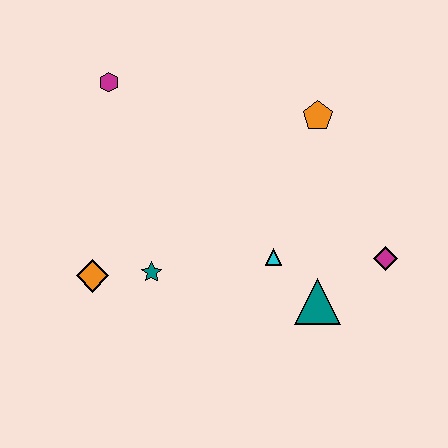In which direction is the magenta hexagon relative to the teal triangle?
The magenta hexagon is above the teal triangle.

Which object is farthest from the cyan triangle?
The magenta hexagon is farthest from the cyan triangle.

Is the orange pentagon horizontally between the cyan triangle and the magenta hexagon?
No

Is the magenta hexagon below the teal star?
No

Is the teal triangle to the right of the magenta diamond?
No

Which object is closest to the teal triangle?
The cyan triangle is closest to the teal triangle.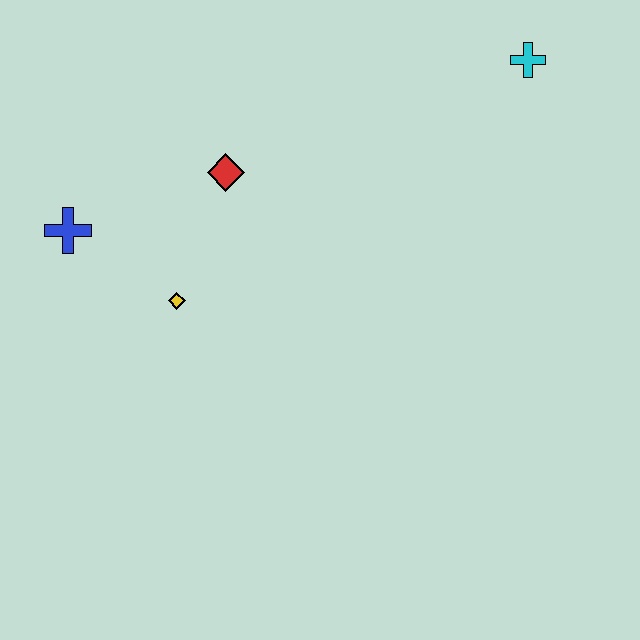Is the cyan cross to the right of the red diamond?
Yes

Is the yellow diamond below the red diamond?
Yes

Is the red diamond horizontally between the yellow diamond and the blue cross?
No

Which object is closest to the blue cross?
The yellow diamond is closest to the blue cross.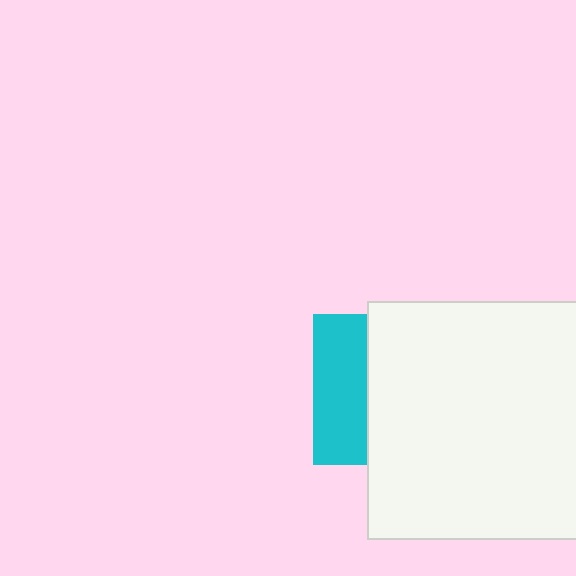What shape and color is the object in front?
The object in front is a white square.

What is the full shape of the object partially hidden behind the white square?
The partially hidden object is a cyan square.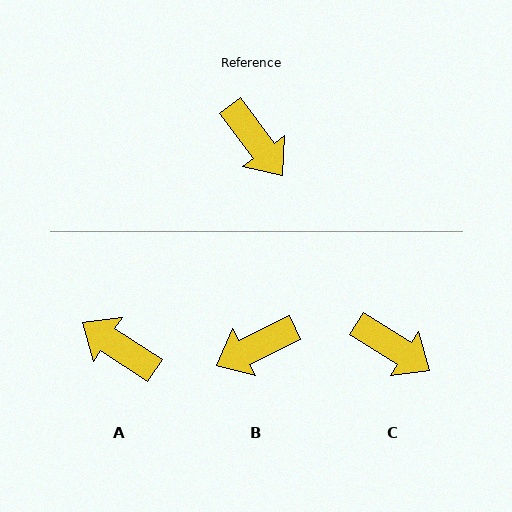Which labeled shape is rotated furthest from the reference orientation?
A, about 160 degrees away.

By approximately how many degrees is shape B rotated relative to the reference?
Approximately 101 degrees clockwise.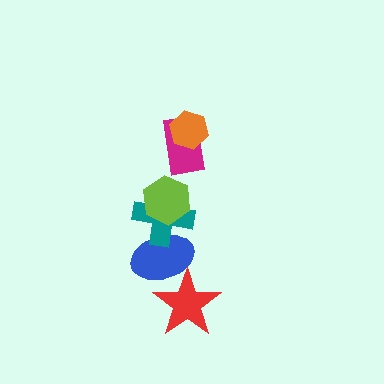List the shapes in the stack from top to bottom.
From top to bottom: the orange hexagon, the magenta rectangle, the lime hexagon, the teal cross, the blue ellipse, the red star.